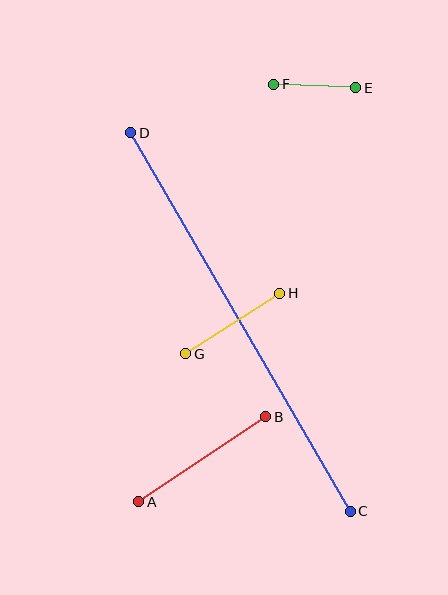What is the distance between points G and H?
The distance is approximately 112 pixels.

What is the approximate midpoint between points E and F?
The midpoint is at approximately (315, 86) pixels.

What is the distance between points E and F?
The distance is approximately 82 pixels.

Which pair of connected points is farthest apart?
Points C and D are farthest apart.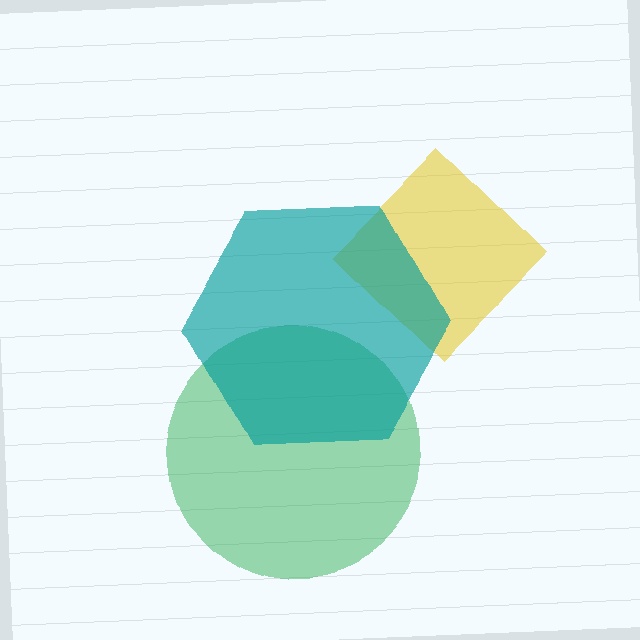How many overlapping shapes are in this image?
There are 3 overlapping shapes in the image.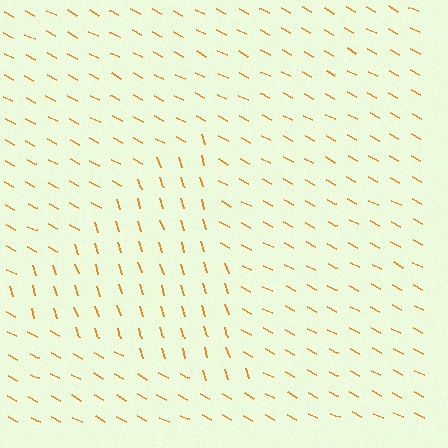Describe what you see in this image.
The image is filled with small orange line segments. A triangle region in the image has lines oriented differently from the surrounding lines, creating a visible texture boundary.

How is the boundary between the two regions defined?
The boundary is defined purely by a change in line orientation (approximately 45 degrees difference). All lines are the same color and thickness.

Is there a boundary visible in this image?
Yes, there is a texture boundary formed by a change in line orientation.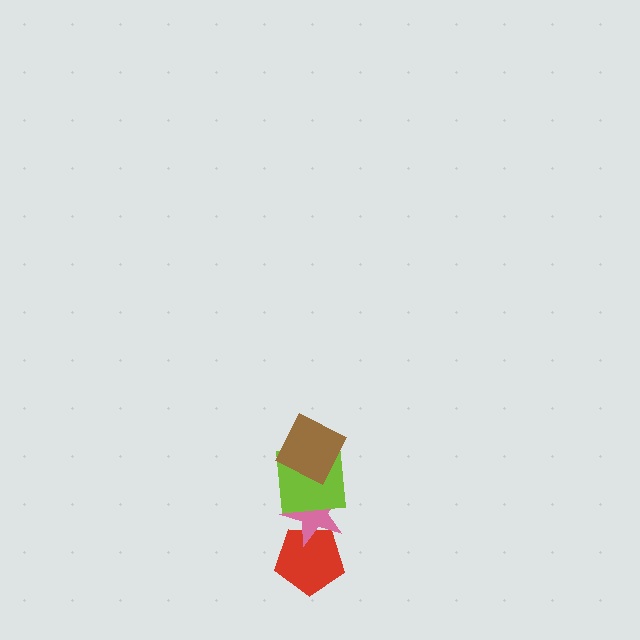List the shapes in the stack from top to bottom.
From top to bottom: the brown square, the lime square, the pink star, the red pentagon.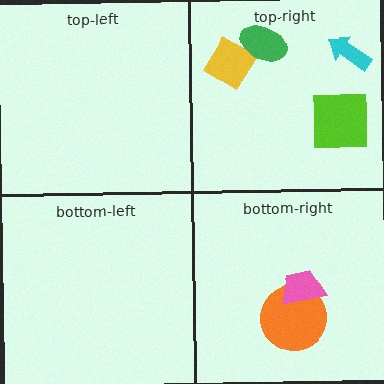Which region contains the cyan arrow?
The top-right region.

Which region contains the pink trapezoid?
The bottom-right region.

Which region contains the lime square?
The top-right region.